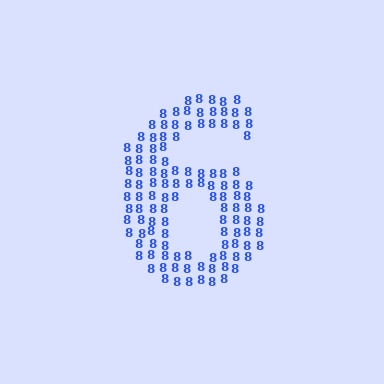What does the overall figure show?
The overall figure shows the digit 6.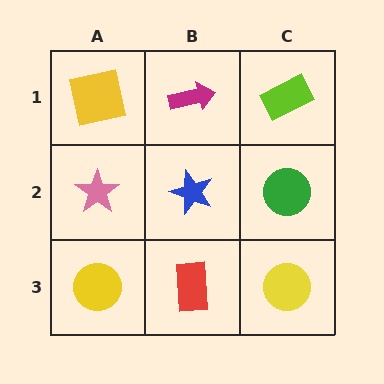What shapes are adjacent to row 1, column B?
A blue star (row 2, column B), a yellow square (row 1, column A), a lime rectangle (row 1, column C).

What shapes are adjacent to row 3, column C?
A green circle (row 2, column C), a red rectangle (row 3, column B).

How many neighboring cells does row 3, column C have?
2.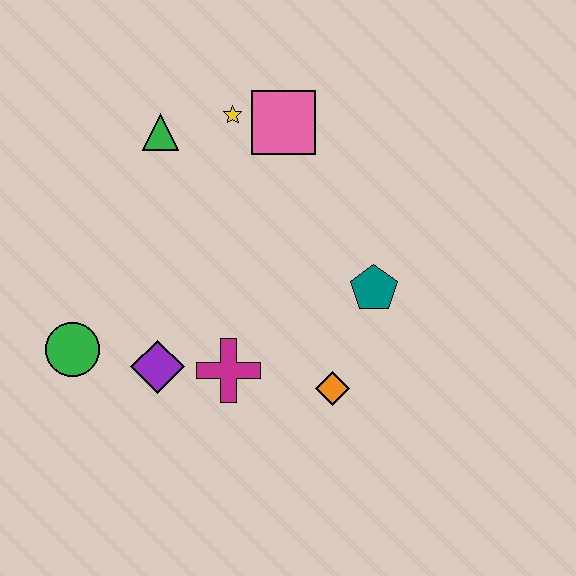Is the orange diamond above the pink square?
No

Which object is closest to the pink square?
The yellow star is closest to the pink square.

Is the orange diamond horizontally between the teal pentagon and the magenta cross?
Yes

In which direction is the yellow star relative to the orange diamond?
The yellow star is above the orange diamond.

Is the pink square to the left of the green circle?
No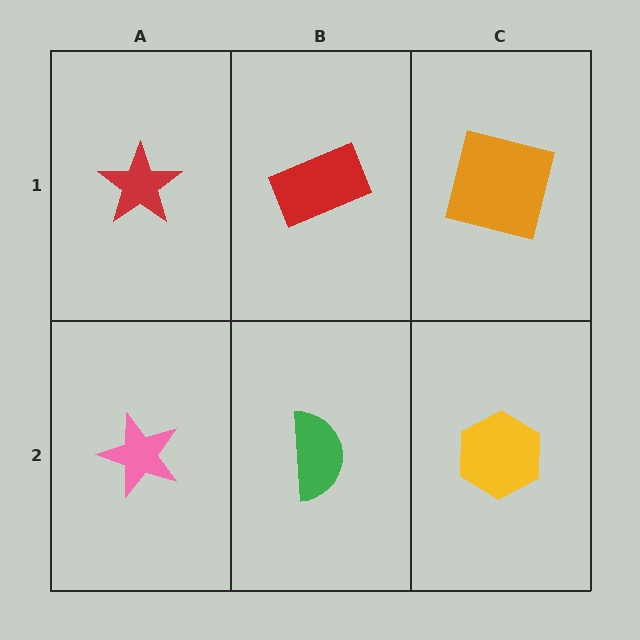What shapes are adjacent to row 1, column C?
A yellow hexagon (row 2, column C), a red rectangle (row 1, column B).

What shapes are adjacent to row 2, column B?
A red rectangle (row 1, column B), a pink star (row 2, column A), a yellow hexagon (row 2, column C).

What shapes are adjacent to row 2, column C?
An orange square (row 1, column C), a green semicircle (row 2, column B).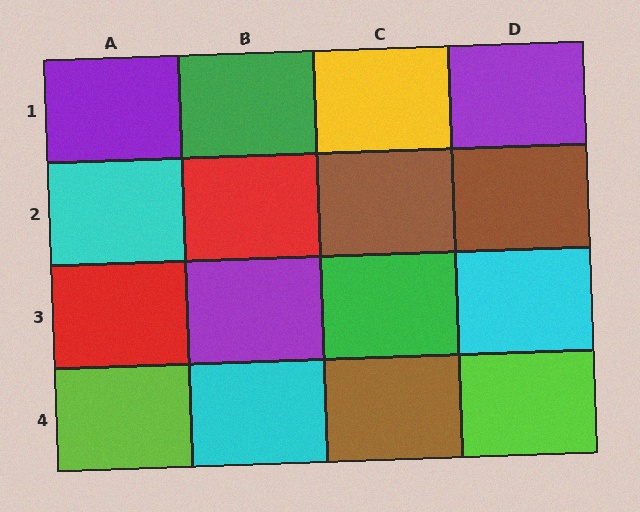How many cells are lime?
2 cells are lime.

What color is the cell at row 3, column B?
Purple.